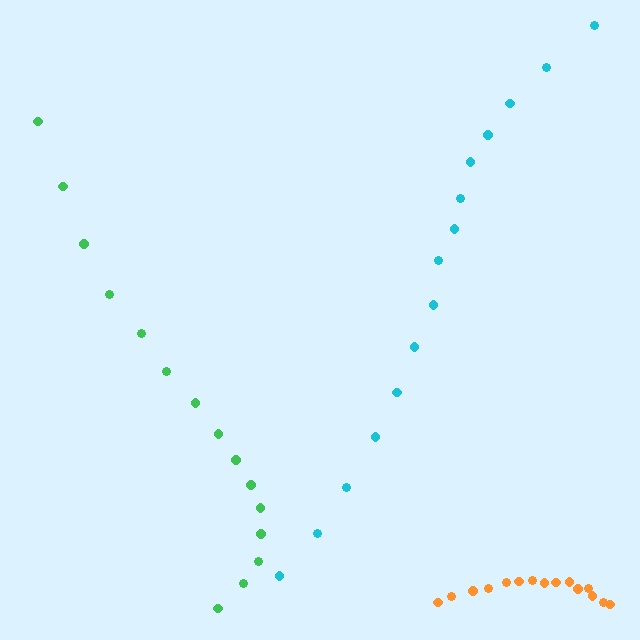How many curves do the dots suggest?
There are 3 distinct paths.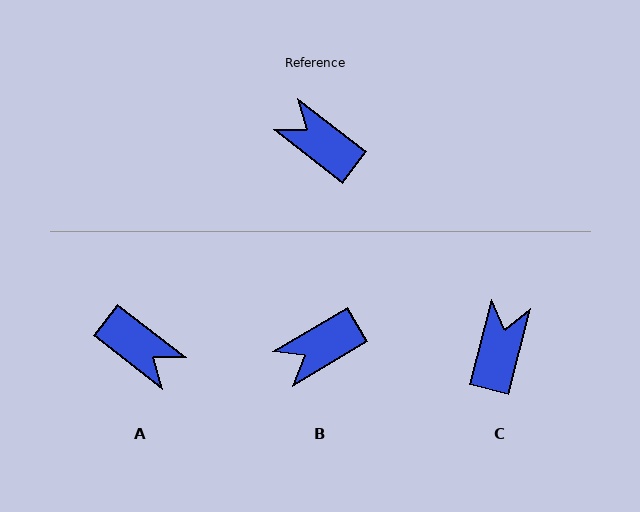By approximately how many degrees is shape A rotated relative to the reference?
Approximately 180 degrees counter-clockwise.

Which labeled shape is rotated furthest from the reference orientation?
A, about 180 degrees away.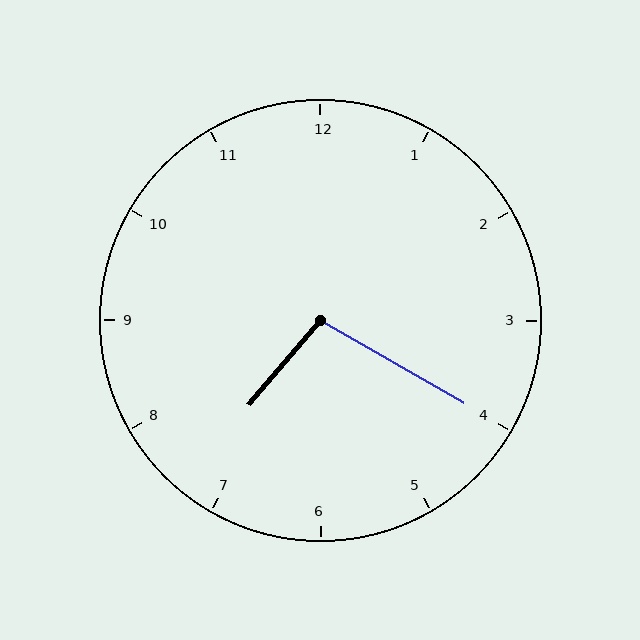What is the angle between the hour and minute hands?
Approximately 100 degrees.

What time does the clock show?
7:20.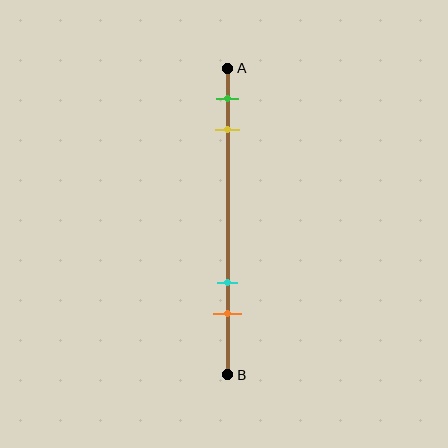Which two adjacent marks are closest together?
The green and yellow marks are the closest adjacent pair.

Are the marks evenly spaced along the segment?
No, the marks are not evenly spaced.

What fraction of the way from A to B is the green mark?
The green mark is approximately 10% (0.1) of the way from A to B.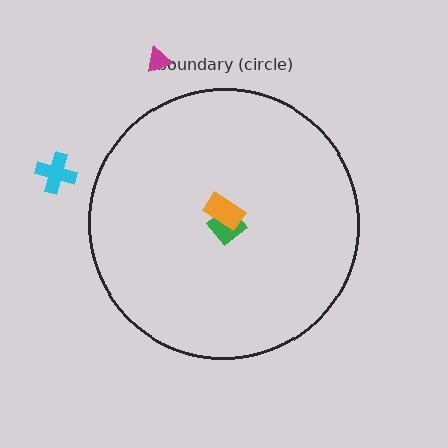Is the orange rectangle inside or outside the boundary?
Inside.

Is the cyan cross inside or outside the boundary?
Outside.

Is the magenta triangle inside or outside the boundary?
Outside.